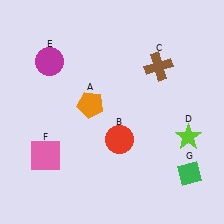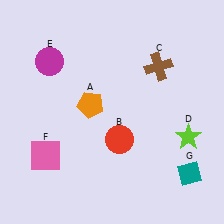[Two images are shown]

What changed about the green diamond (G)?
In Image 1, G is green. In Image 2, it changed to teal.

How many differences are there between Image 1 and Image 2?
There is 1 difference between the two images.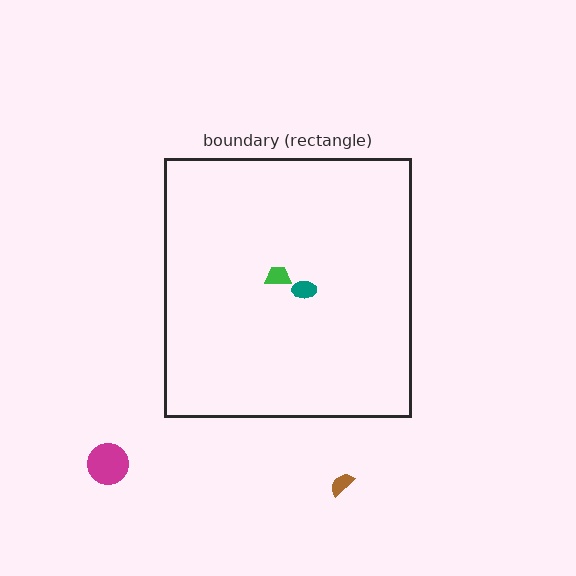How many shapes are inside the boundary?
2 inside, 2 outside.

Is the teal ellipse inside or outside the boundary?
Inside.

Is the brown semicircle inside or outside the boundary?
Outside.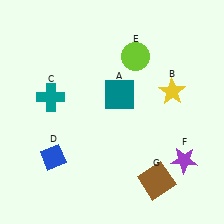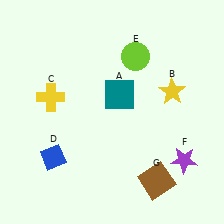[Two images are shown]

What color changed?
The cross (C) changed from teal in Image 1 to yellow in Image 2.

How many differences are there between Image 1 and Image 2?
There is 1 difference between the two images.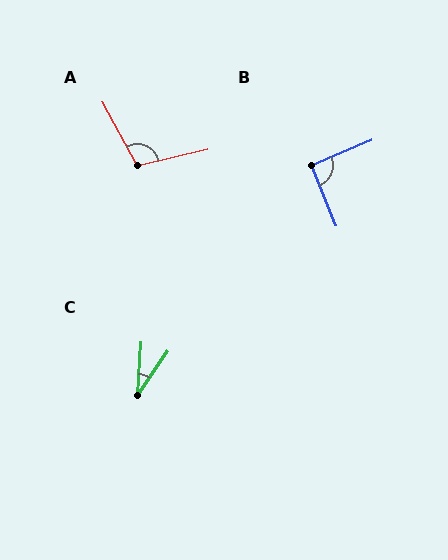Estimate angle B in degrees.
Approximately 91 degrees.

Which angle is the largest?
A, at approximately 106 degrees.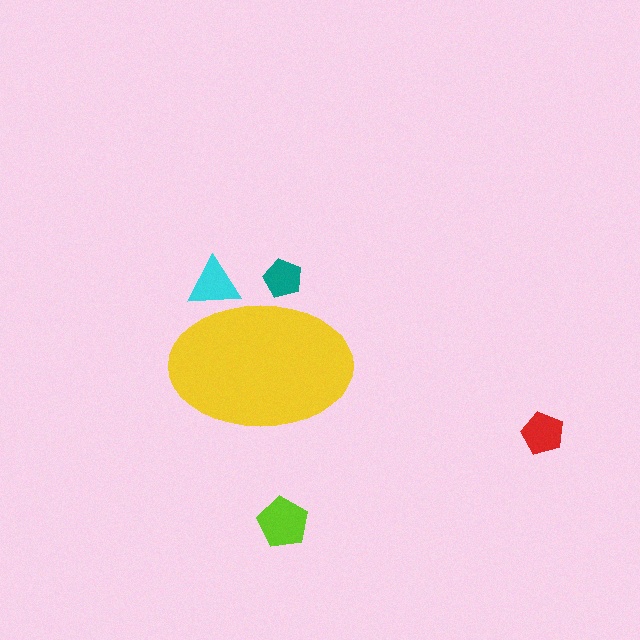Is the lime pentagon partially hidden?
No, the lime pentagon is fully visible.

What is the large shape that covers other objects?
A yellow ellipse.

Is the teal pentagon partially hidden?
Yes, the teal pentagon is partially hidden behind the yellow ellipse.